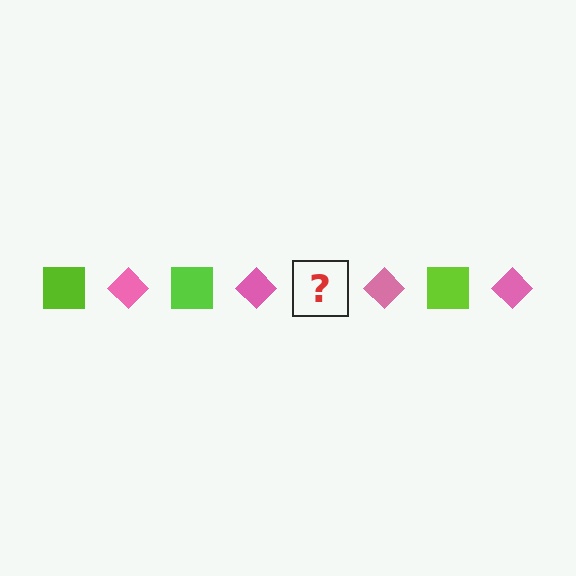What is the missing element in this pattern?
The missing element is a lime square.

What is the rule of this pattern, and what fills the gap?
The rule is that the pattern alternates between lime square and pink diamond. The gap should be filled with a lime square.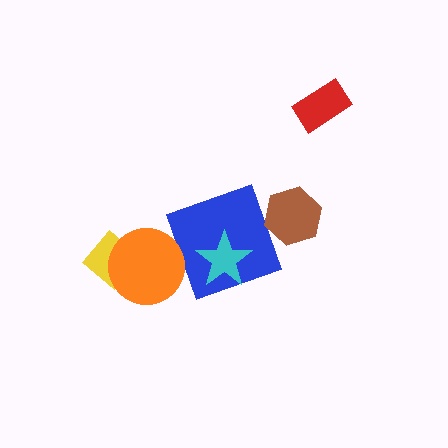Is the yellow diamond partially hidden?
Yes, it is partially covered by another shape.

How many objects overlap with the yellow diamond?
1 object overlaps with the yellow diamond.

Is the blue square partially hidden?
Yes, it is partially covered by another shape.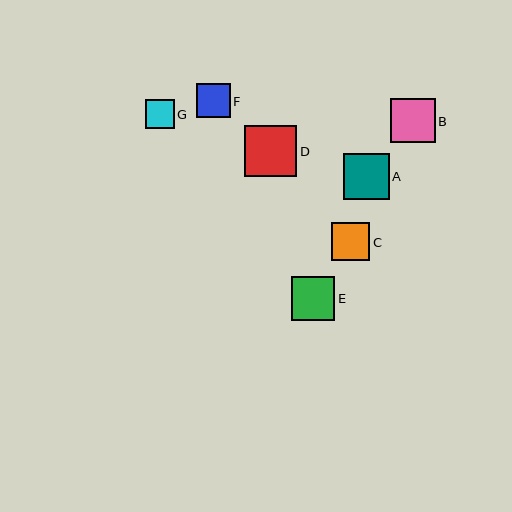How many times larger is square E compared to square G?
Square E is approximately 1.5 times the size of square G.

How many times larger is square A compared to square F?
Square A is approximately 1.3 times the size of square F.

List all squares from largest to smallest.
From largest to smallest: D, A, B, E, C, F, G.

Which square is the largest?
Square D is the largest with a size of approximately 52 pixels.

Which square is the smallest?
Square G is the smallest with a size of approximately 29 pixels.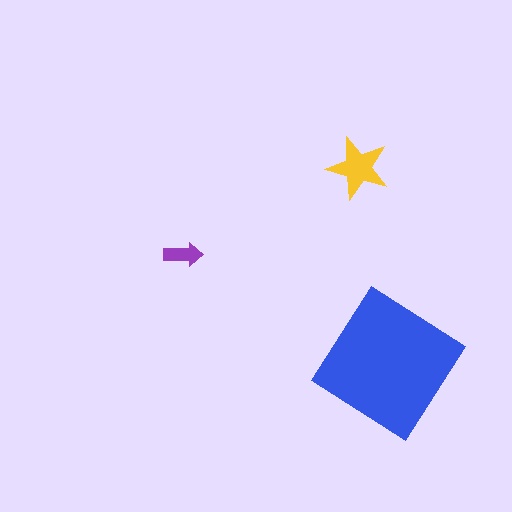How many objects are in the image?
There are 3 objects in the image.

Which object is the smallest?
The purple arrow.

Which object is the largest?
The blue diamond.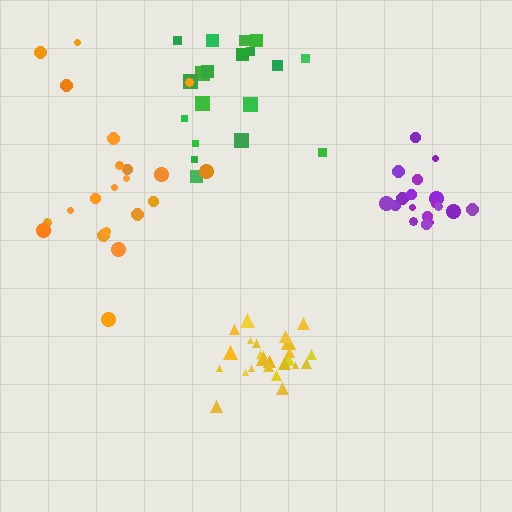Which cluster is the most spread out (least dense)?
Green.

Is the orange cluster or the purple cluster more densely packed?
Purple.